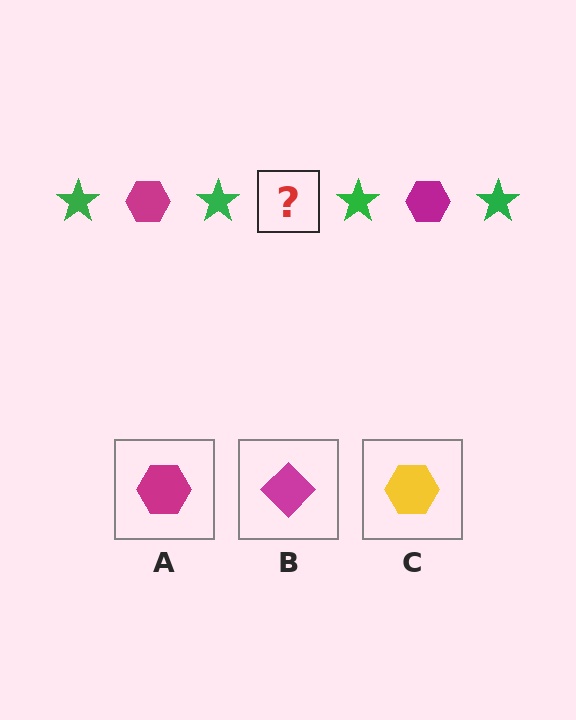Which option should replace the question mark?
Option A.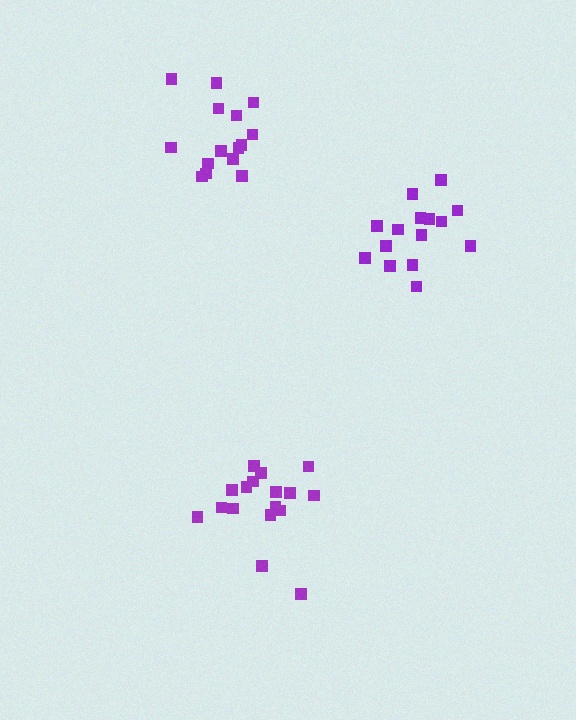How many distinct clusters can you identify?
There are 3 distinct clusters.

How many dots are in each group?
Group 1: 15 dots, Group 2: 17 dots, Group 3: 15 dots (47 total).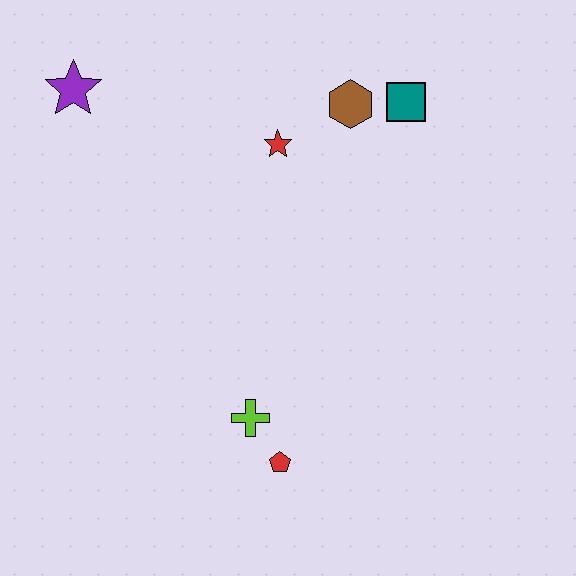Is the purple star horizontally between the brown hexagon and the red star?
No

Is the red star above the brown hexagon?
No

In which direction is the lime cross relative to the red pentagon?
The lime cross is above the red pentagon.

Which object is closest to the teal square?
The brown hexagon is closest to the teal square.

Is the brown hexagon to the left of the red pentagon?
No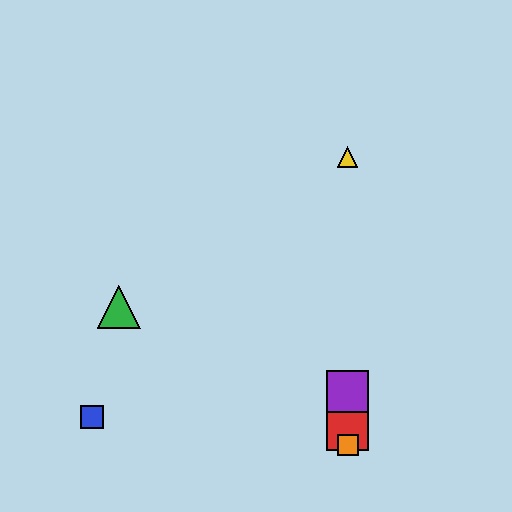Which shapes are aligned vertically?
The red square, the yellow triangle, the purple square, the orange square are aligned vertically.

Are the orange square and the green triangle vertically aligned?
No, the orange square is at x≈348 and the green triangle is at x≈119.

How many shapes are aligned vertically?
4 shapes (the red square, the yellow triangle, the purple square, the orange square) are aligned vertically.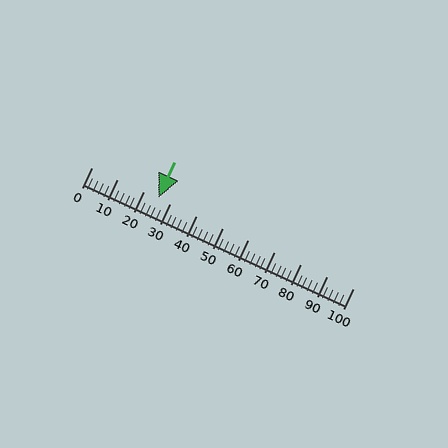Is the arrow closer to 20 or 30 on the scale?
The arrow is closer to 30.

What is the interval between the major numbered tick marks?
The major tick marks are spaced 10 units apart.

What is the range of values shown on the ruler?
The ruler shows values from 0 to 100.